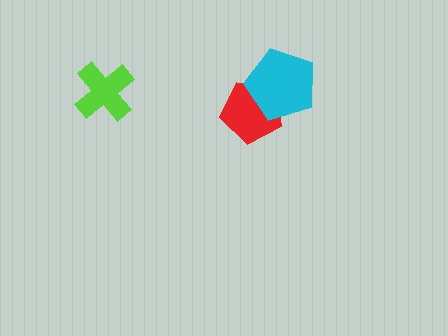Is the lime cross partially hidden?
No, no other shape covers it.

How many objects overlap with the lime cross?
0 objects overlap with the lime cross.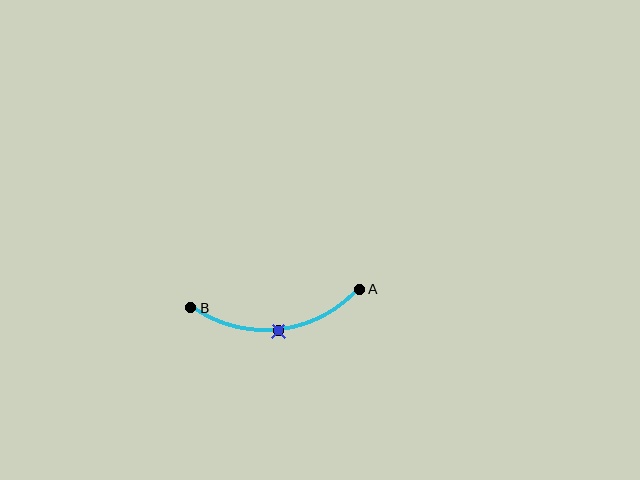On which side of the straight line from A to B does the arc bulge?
The arc bulges below the straight line connecting A and B.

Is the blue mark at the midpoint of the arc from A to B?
Yes. The blue mark lies on the arc at equal arc-length from both A and B — it is the arc midpoint.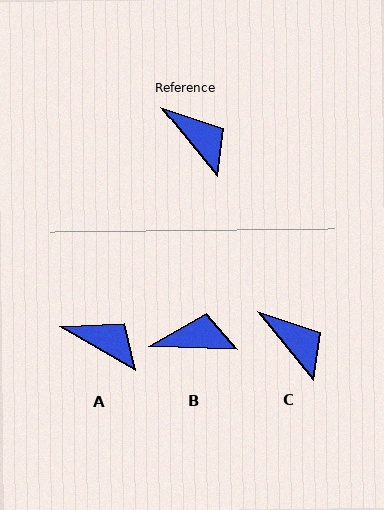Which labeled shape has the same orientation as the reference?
C.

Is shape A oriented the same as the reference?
No, it is off by about 21 degrees.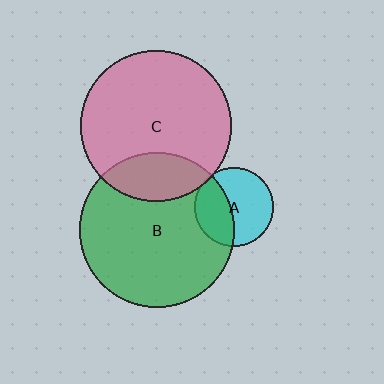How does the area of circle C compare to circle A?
Approximately 3.6 times.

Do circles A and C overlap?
Yes.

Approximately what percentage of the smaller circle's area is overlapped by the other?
Approximately 5%.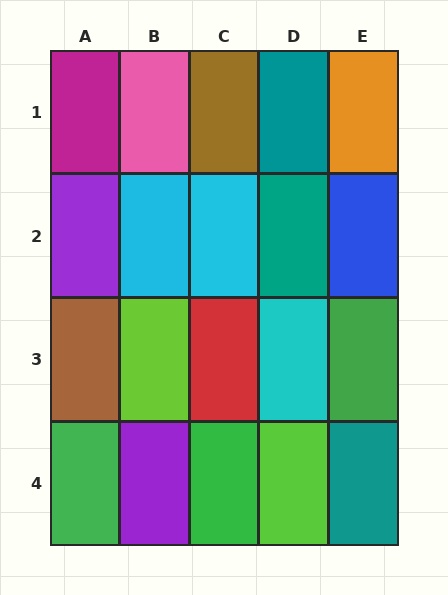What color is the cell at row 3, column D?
Cyan.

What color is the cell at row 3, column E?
Green.